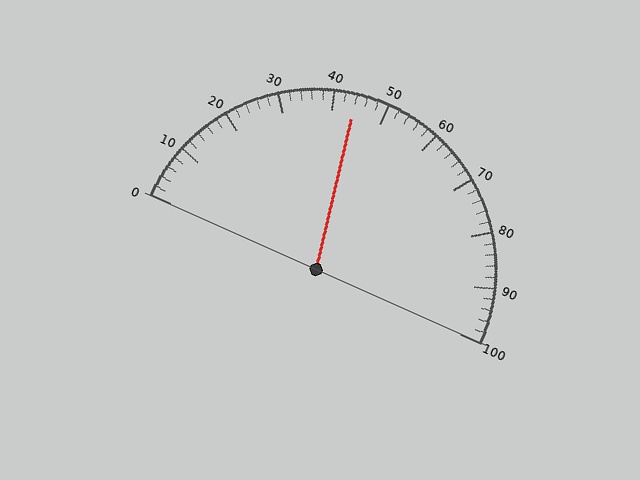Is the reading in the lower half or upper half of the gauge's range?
The reading is in the lower half of the range (0 to 100).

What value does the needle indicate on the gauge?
The needle indicates approximately 44.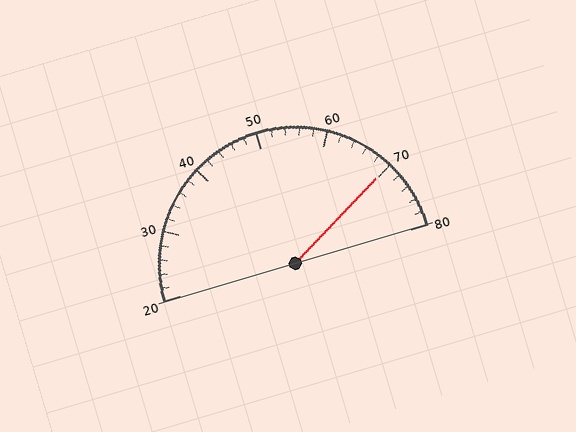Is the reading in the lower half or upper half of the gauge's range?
The reading is in the upper half of the range (20 to 80).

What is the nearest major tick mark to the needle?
The nearest major tick mark is 70.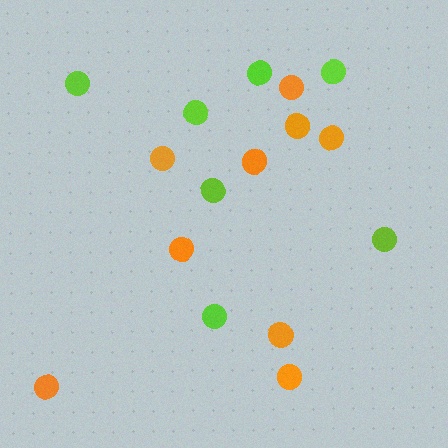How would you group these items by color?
There are 2 groups: one group of lime circles (7) and one group of orange circles (9).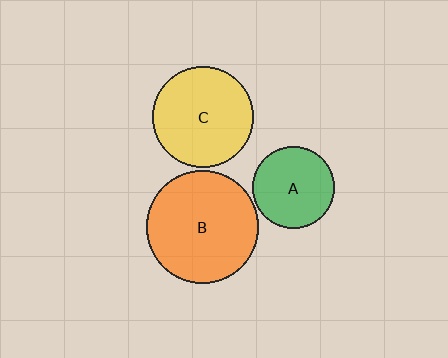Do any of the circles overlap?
No, none of the circles overlap.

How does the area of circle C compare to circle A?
Approximately 1.5 times.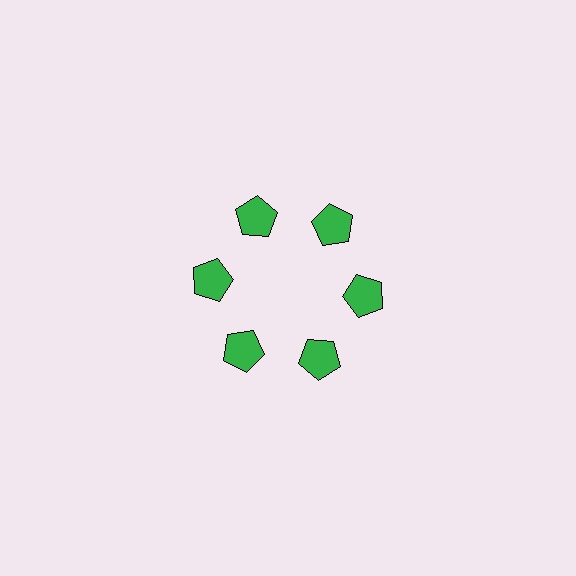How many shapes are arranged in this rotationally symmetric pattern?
There are 6 shapes, arranged in 6 groups of 1.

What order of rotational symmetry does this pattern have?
This pattern has 6-fold rotational symmetry.